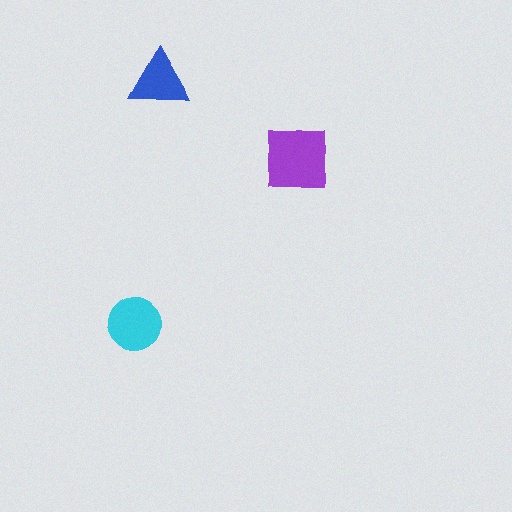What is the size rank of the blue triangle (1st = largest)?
3rd.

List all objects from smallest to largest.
The blue triangle, the cyan circle, the purple square.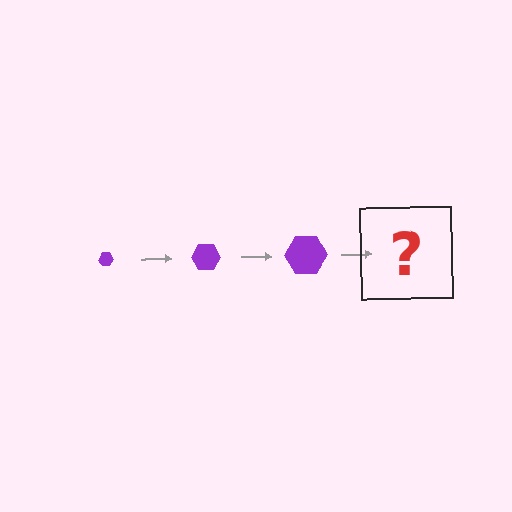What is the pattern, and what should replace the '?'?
The pattern is that the hexagon gets progressively larger each step. The '?' should be a purple hexagon, larger than the previous one.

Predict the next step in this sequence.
The next step is a purple hexagon, larger than the previous one.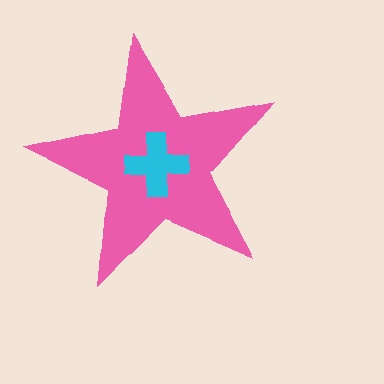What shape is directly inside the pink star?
The cyan cross.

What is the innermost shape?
The cyan cross.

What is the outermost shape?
The pink star.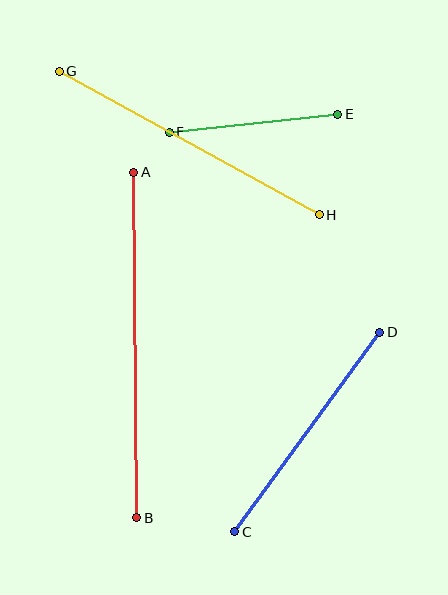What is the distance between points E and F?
The distance is approximately 169 pixels.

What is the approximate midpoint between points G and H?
The midpoint is at approximately (189, 143) pixels.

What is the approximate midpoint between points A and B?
The midpoint is at approximately (135, 345) pixels.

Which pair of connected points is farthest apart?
Points A and B are farthest apart.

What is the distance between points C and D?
The distance is approximately 247 pixels.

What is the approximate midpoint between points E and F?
The midpoint is at approximately (253, 123) pixels.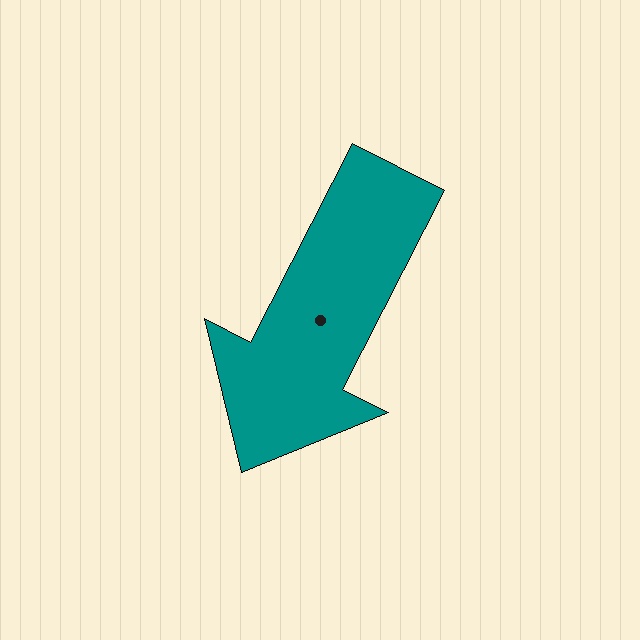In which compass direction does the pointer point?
Southwest.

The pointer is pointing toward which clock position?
Roughly 7 o'clock.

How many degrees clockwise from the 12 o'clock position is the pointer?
Approximately 207 degrees.